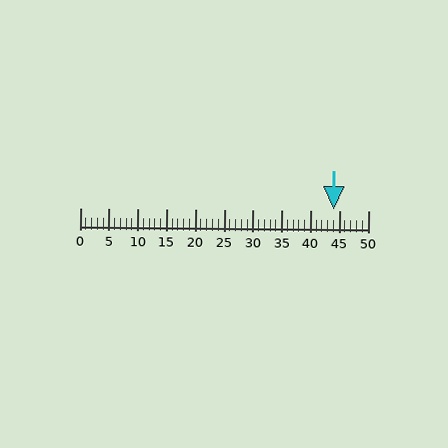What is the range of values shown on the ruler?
The ruler shows values from 0 to 50.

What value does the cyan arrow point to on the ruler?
The cyan arrow points to approximately 44.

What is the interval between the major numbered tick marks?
The major tick marks are spaced 5 units apart.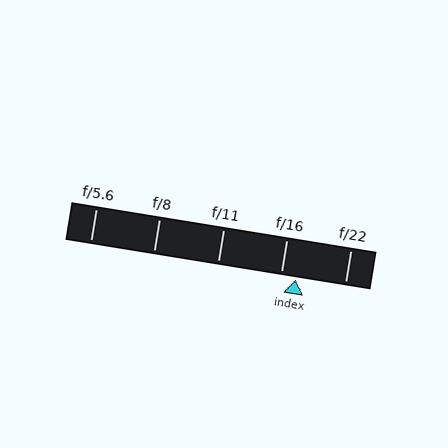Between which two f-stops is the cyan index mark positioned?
The index mark is between f/16 and f/22.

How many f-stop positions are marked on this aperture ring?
There are 5 f-stop positions marked.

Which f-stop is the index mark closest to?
The index mark is closest to f/16.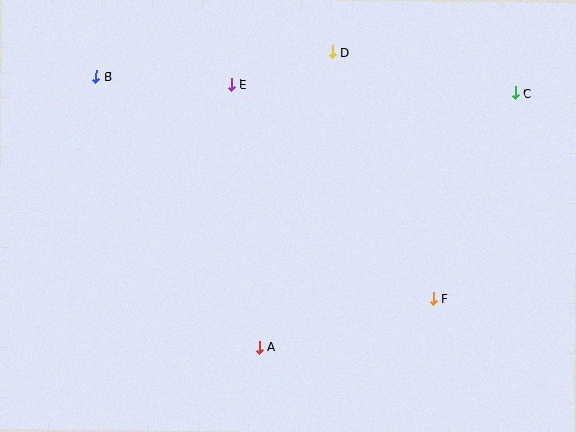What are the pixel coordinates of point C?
Point C is at (515, 93).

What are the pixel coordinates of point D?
Point D is at (332, 52).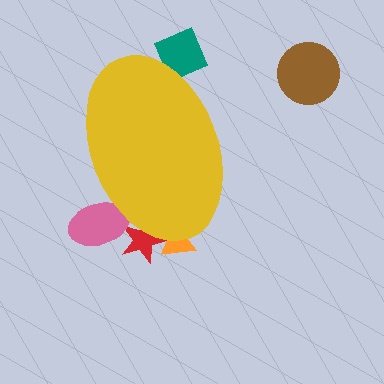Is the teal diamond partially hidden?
Yes, the teal diamond is partially hidden behind the yellow ellipse.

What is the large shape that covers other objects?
A yellow ellipse.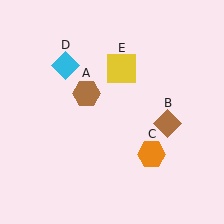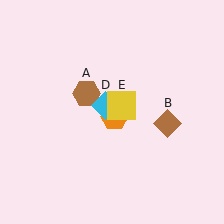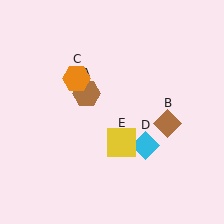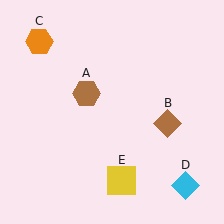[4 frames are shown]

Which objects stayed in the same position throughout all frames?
Brown hexagon (object A) and brown diamond (object B) remained stationary.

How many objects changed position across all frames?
3 objects changed position: orange hexagon (object C), cyan diamond (object D), yellow square (object E).